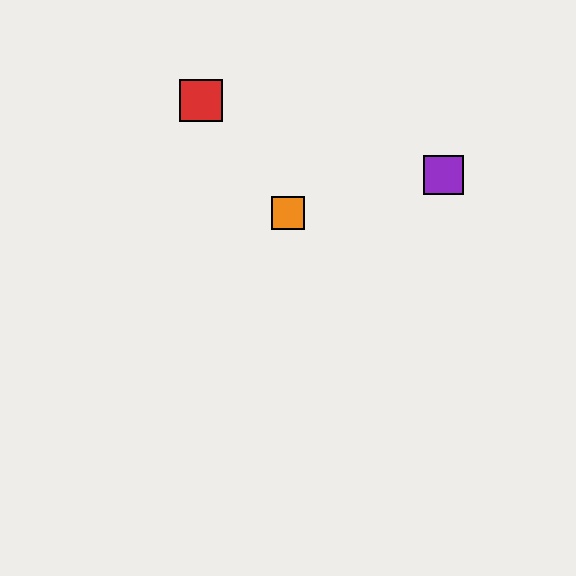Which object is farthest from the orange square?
The purple square is farthest from the orange square.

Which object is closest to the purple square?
The orange square is closest to the purple square.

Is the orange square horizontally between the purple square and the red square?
Yes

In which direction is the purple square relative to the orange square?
The purple square is to the right of the orange square.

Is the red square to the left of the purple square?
Yes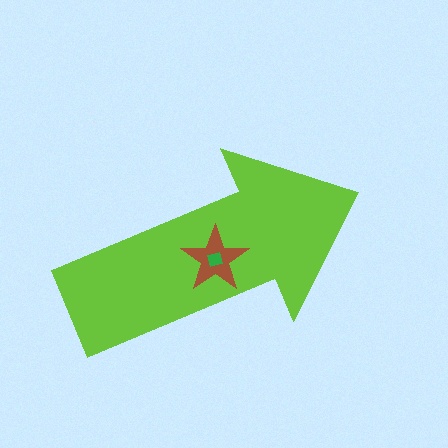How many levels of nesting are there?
3.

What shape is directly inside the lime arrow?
The brown star.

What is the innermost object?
The green square.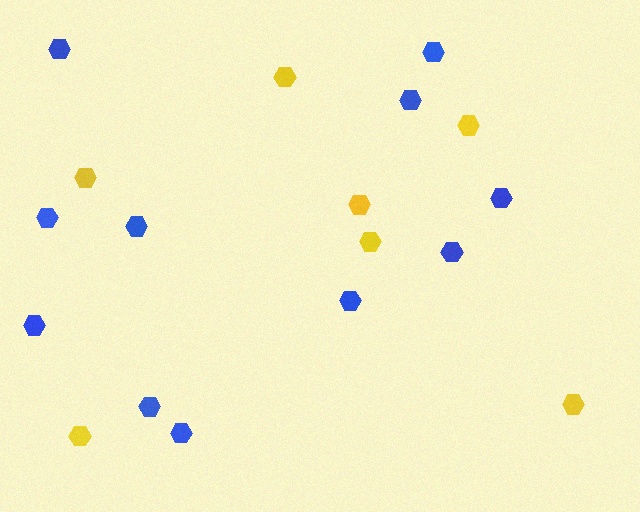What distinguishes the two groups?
There are 2 groups: one group of blue hexagons (11) and one group of yellow hexagons (7).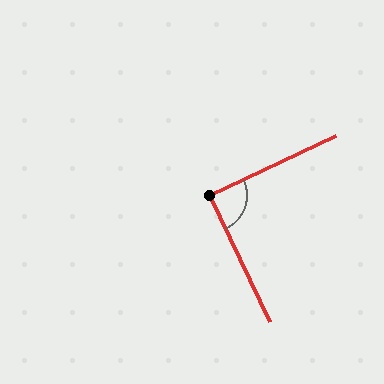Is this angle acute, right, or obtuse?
It is approximately a right angle.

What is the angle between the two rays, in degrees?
Approximately 90 degrees.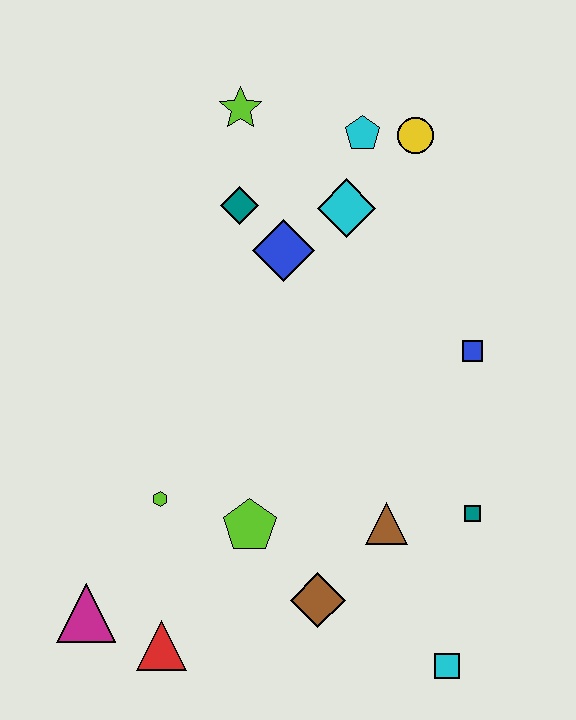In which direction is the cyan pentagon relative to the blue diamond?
The cyan pentagon is above the blue diamond.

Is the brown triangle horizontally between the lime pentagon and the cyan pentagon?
No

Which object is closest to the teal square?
The brown triangle is closest to the teal square.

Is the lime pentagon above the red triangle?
Yes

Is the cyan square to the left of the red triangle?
No